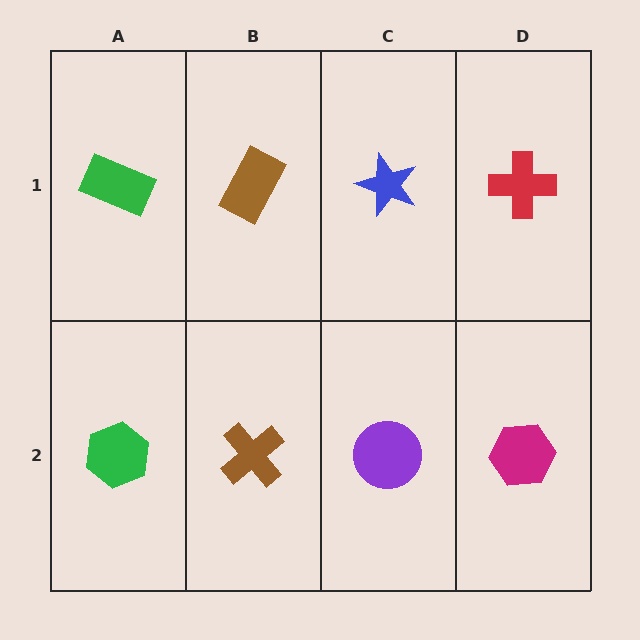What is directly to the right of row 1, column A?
A brown rectangle.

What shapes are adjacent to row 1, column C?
A purple circle (row 2, column C), a brown rectangle (row 1, column B), a red cross (row 1, column D).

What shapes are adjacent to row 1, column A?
A green hexagon (row 2, column A), a brown rectangle (row 1, column B).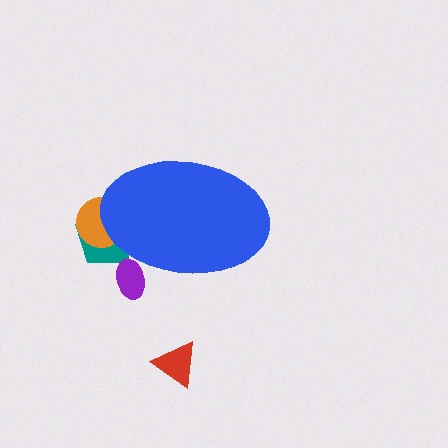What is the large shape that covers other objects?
A blue ellipse.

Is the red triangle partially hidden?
No, the red triangle is fully visible.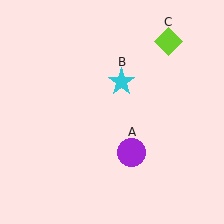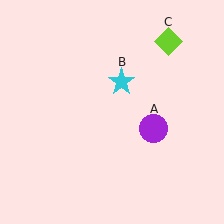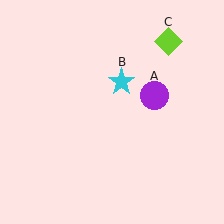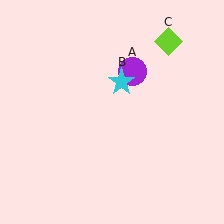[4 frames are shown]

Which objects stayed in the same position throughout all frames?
Cyan star (object B) and lime diamond (object C) remained stationary.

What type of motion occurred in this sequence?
The purple circle (object A) rotated counterclockwise around the center of the scene.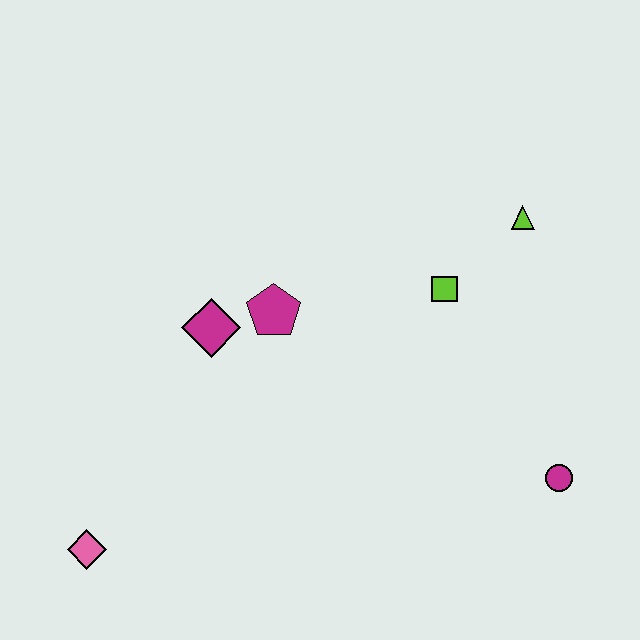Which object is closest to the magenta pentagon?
The magenta diamond is closest to the magenta pentagon.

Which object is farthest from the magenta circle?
The pink diamond is farthest from the magenta circle.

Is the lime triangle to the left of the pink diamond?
No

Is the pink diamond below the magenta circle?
Yes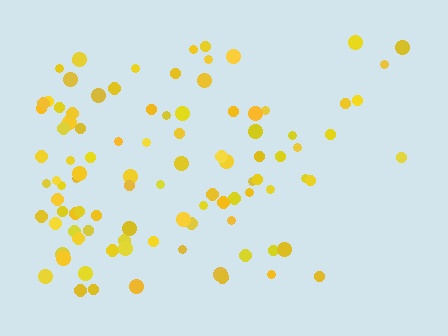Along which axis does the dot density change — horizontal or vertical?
Horizontal.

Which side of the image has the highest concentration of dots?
The left.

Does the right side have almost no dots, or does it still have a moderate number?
Still a moderate number, just noticeably fewer than the left.